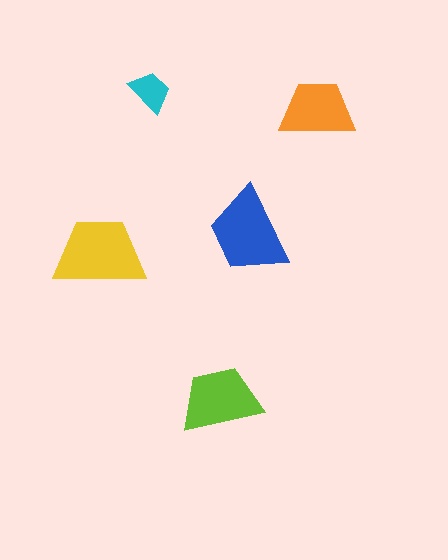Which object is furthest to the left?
The yellow trapezoid is leftmost.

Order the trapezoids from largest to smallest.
the yellow one, the blue one, the lime one, the orange one, the cyan one.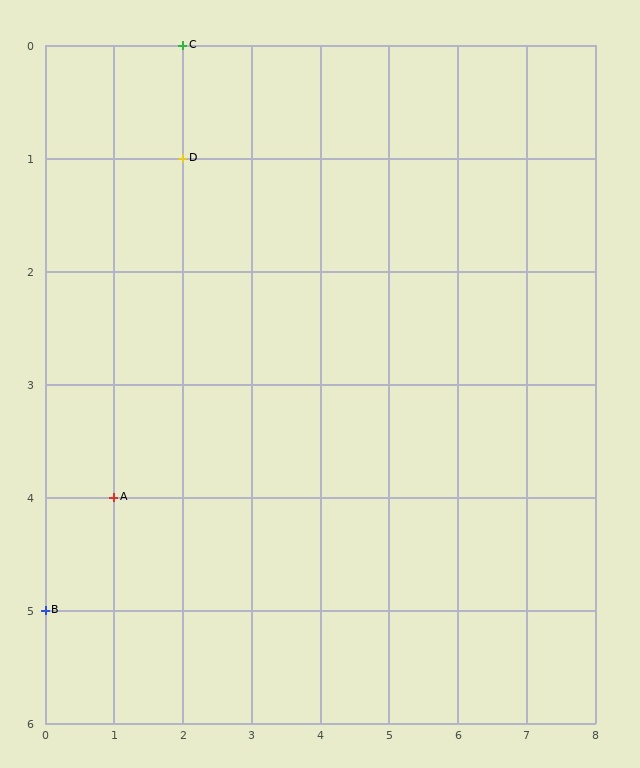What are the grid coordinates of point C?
Point C is at grid coordinates (2, 0).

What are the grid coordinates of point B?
Point B is at grid coordinates (0, 5).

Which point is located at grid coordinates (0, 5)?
Point B is at (0, 5).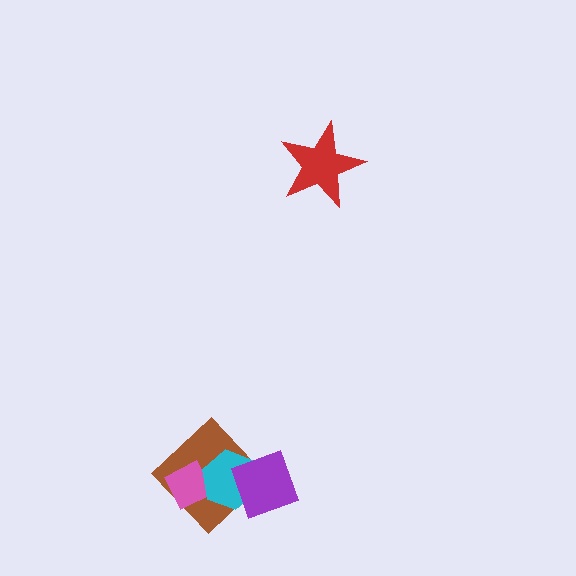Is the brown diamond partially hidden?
Yes, it is partially covered by another shape.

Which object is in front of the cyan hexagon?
The purple diamond is in front of the cyan hexagon.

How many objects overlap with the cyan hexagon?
3 objects overlap with the cyan hexagon.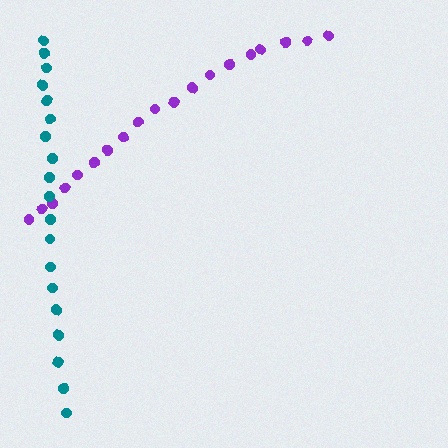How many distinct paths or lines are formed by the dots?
There are 2 distinct paths.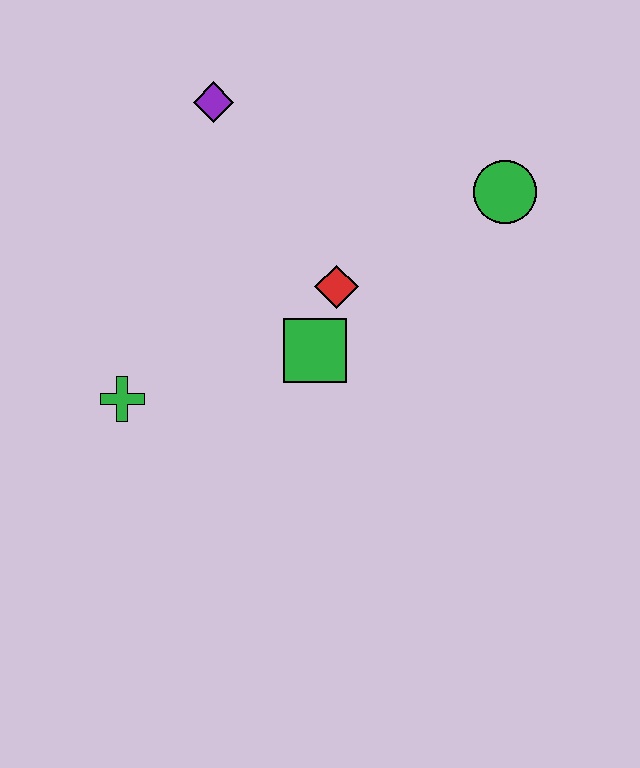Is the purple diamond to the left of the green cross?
No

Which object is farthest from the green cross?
The green circle is farthest from the green cross.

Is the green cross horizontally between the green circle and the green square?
No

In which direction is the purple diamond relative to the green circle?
The purple diamond is to the left of the green circle.